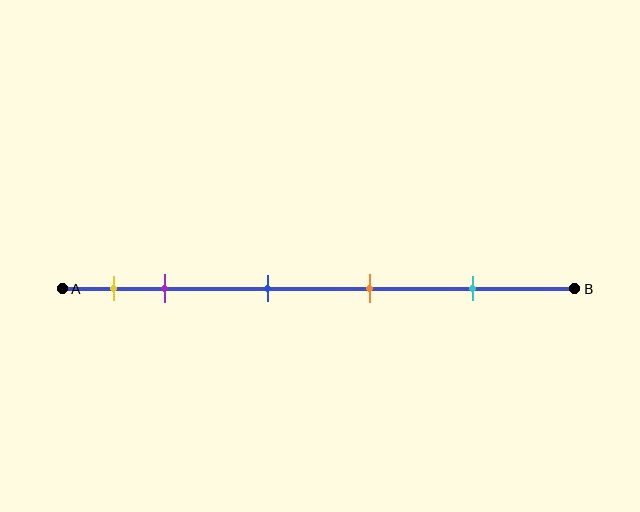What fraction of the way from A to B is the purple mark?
The purple mark is approximately 20% (0.2) of the way from A to B.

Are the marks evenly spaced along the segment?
No, the marks are not evenly spaced.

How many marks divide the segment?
There are 5 marks dividing the segment.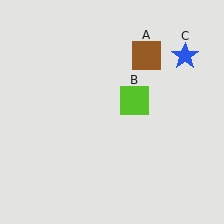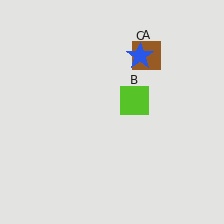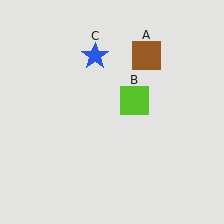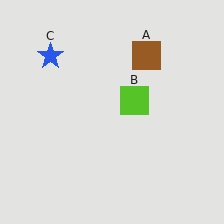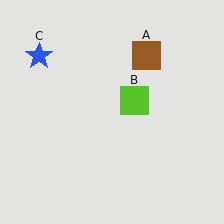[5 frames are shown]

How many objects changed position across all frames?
1 object changed position: blue star (object C).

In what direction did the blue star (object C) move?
The blue star (object C) moved left.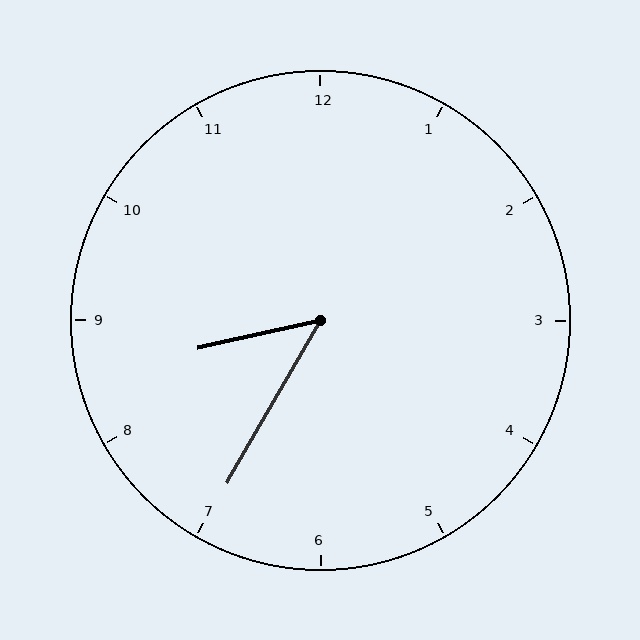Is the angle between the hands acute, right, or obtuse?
It is acute.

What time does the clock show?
8:35.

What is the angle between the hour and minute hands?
Approximately 48 degrees.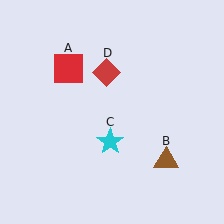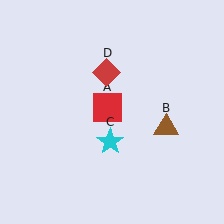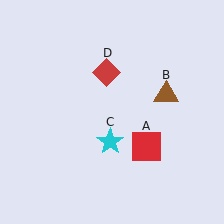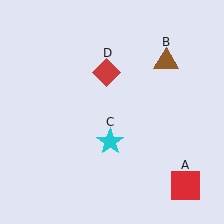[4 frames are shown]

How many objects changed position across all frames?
2 objects changed position: red square (object A), brown triangle (object B).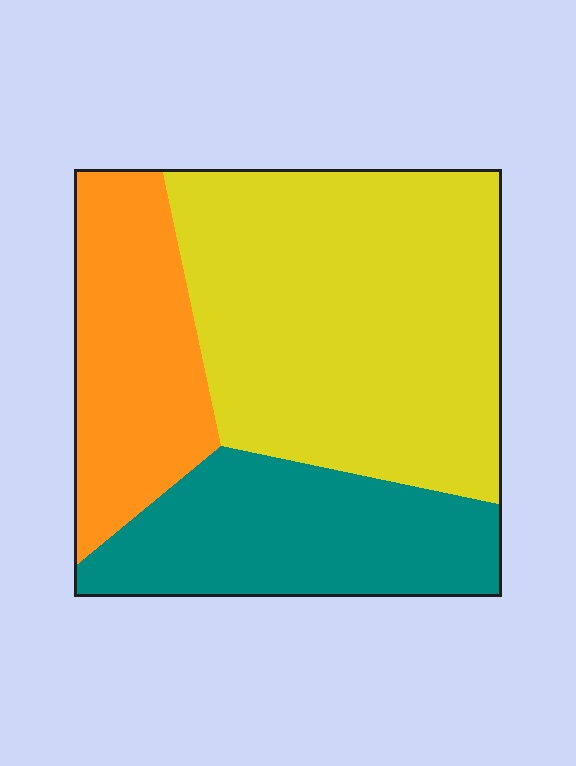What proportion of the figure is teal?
Teal takes up about one quarter (1/4) of the figure.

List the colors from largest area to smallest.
From largest to smallest: yellow, teal, orange.